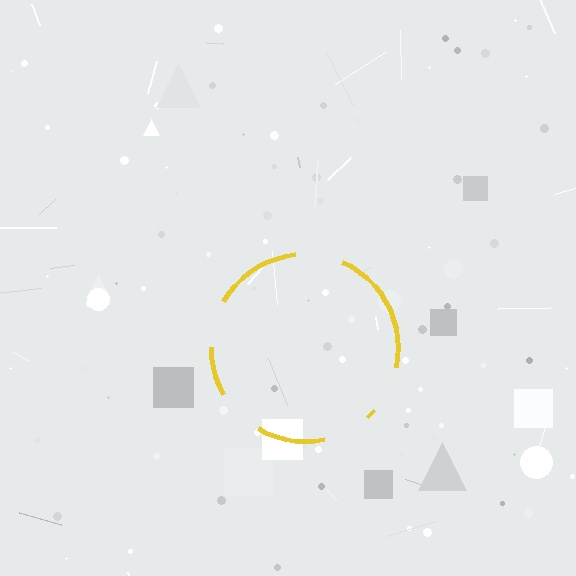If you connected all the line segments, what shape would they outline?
They would outline a circle.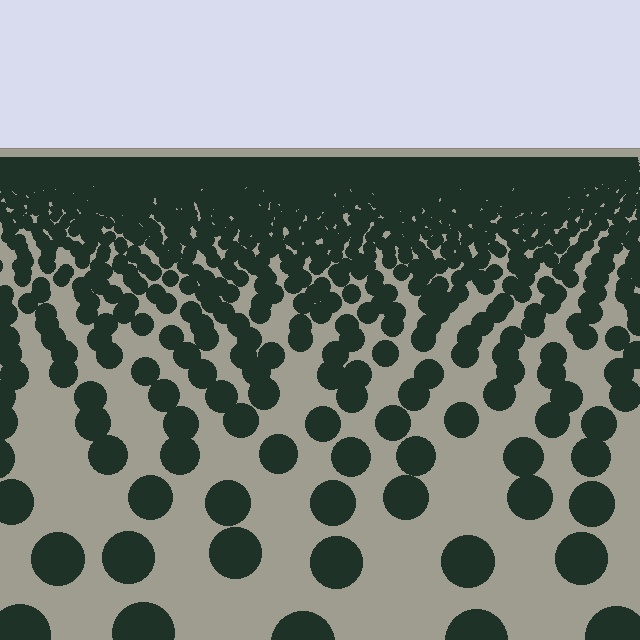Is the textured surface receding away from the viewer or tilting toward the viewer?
The surface is receding away from the viewer. Texture elements get smaller and denser toward the top.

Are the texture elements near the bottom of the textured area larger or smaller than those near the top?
Larger. Near the bottom, elements are closer to the viewer and appear at a bigger on-screen size.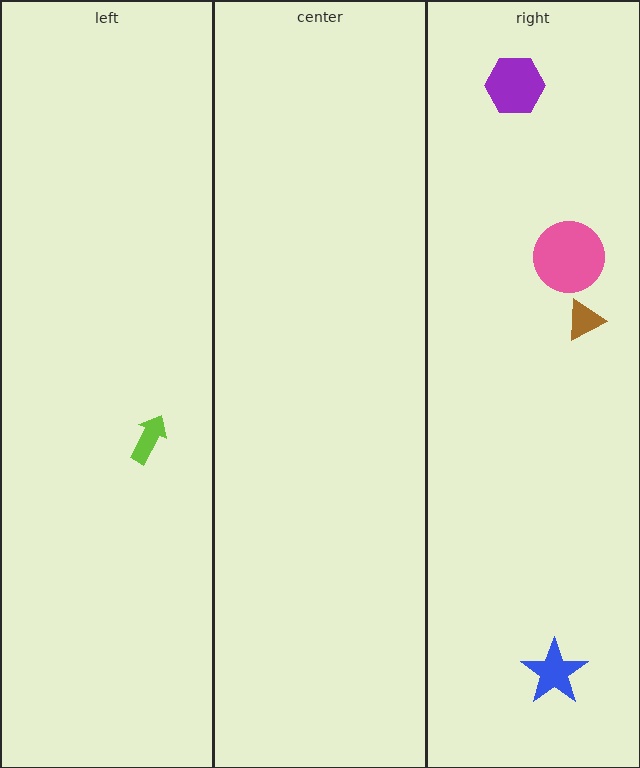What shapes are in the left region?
The lime arrow.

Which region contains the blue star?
The right region.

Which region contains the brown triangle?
The right region.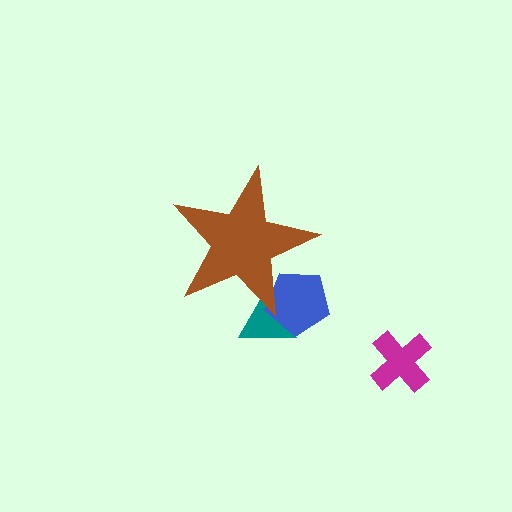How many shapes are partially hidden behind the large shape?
2 shapes are partially hidden.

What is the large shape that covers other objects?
A brown star.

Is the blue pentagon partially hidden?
Yes, the blue pentagon is partially hidden behind the brown star.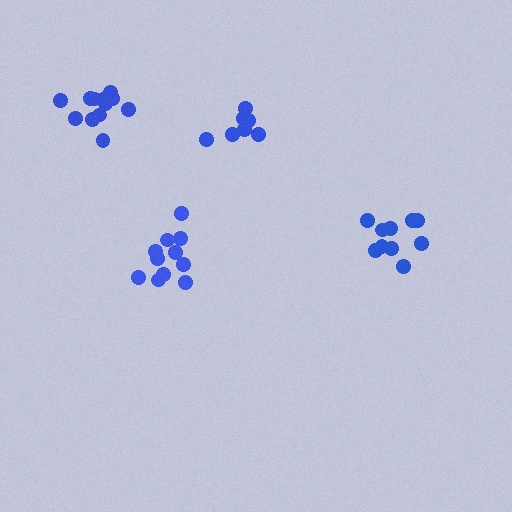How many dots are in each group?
Group 1: 7 dots, Group 2: 10 dots, Group 3: 11 dots, Group 4: 12 dots (40 total).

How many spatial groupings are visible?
There are 4 spatial groupings.